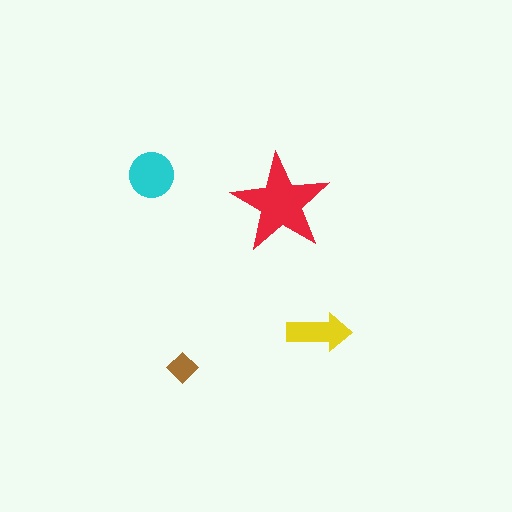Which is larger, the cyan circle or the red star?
The red star.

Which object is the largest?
The red star.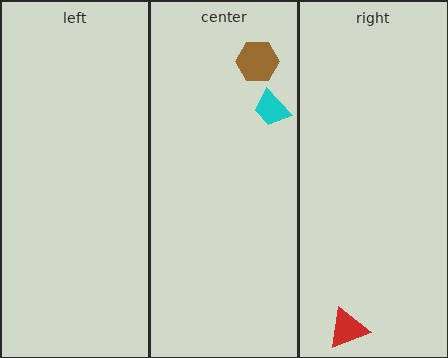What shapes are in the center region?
The brown hexagon, the cyan trapezoid.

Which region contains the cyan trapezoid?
The center region.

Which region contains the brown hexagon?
The center region.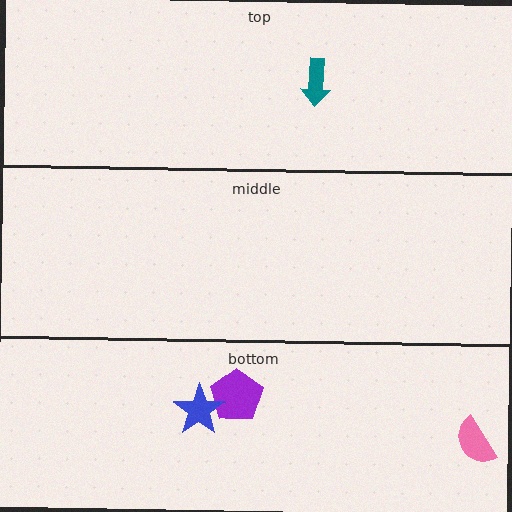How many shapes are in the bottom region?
3.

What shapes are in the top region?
The teal arrow.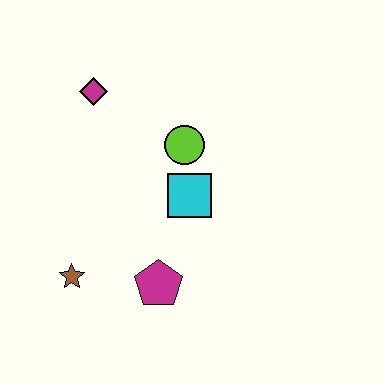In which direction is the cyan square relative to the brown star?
The cyan square is to the right of the brown star.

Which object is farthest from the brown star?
The magenta diamond is farthest from the brown star.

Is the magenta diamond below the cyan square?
No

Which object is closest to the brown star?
The magenta pentagon is closest to the brown star.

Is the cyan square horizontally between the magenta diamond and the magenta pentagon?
No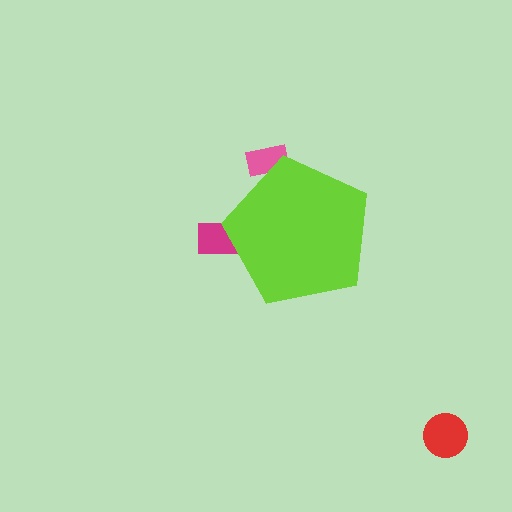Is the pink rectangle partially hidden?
Yes, the pink rectangle is partially hidden behind the lime pentagon.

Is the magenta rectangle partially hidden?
Yes, the magenta rectangle is partially hidden behind the lime pentagon.